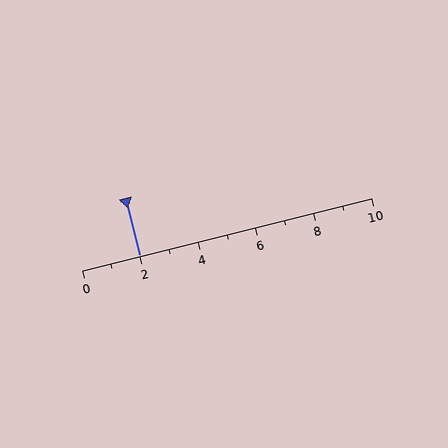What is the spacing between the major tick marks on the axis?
The major ticks are spaced 2 apart.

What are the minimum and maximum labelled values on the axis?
The axis runs from 0 to 10.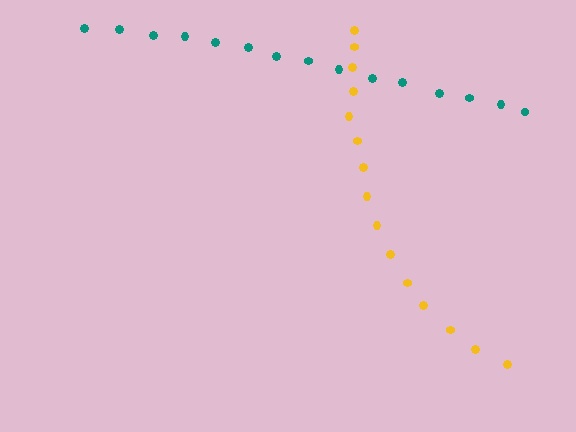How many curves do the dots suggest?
There are 2 distinct paths.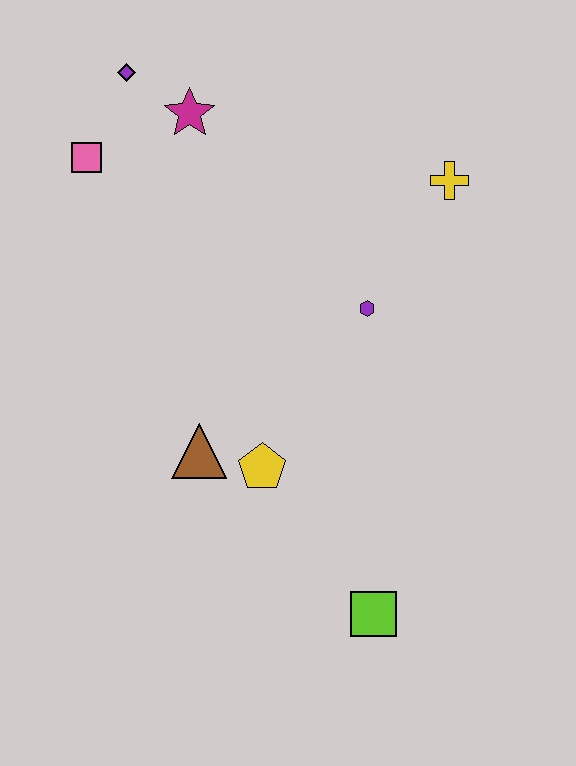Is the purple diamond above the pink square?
Yes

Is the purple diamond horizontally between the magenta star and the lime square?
No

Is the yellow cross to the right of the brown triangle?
Yes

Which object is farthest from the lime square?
The purple diamond is farthest from the lime square.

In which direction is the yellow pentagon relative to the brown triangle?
The yellow pentagon is to the right of the brown triangle.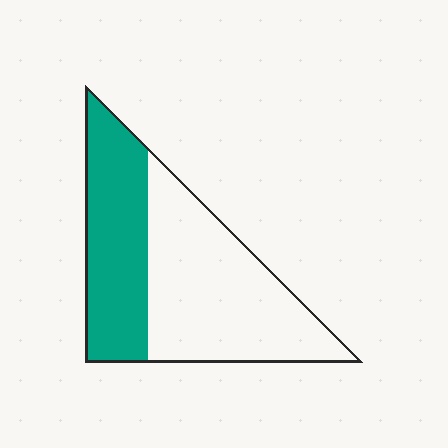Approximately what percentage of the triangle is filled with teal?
Approximately 40%.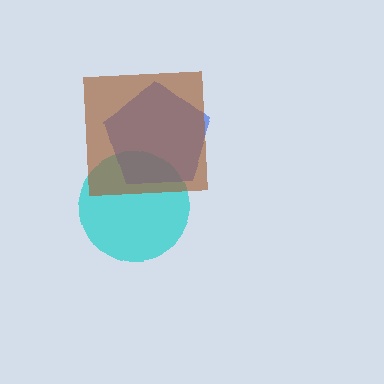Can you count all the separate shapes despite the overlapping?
Yes, there are 3 separate shapes.